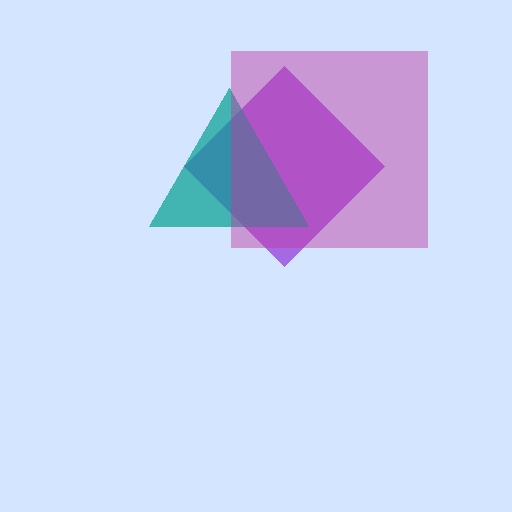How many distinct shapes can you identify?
There are 3 distinct shapes: a purple diamond, a teal triangle, a magenta square.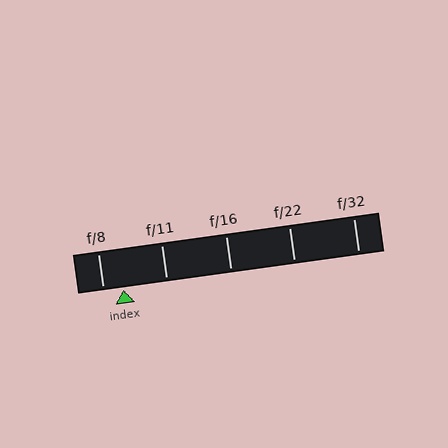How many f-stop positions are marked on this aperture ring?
There are 5 f-stop positions marked.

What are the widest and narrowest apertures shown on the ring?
The widest aperture shown is f/8 and the narrowest is f/32.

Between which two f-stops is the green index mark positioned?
The index mark is between f/8 and f/11.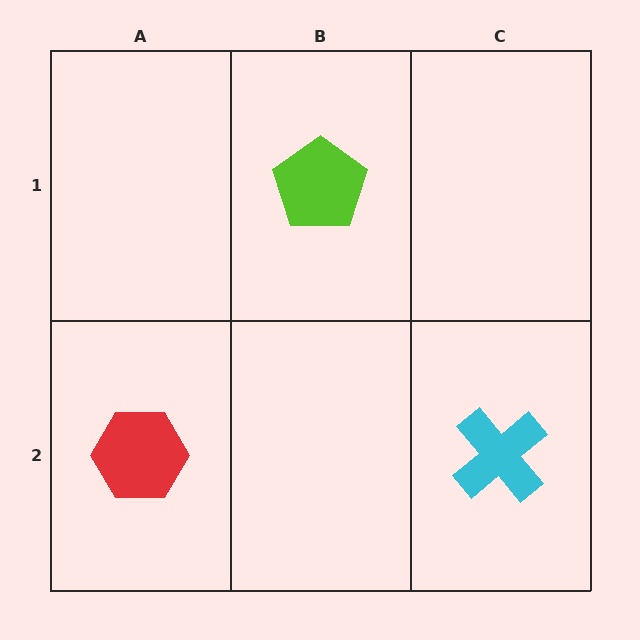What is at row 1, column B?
A lime pentagon.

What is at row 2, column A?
A red hexagon.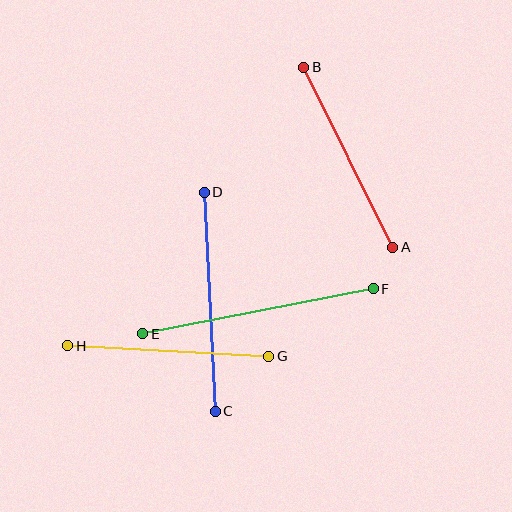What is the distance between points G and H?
The distance is approximately 201 pixels.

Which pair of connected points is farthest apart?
Points E and F are farthest apart.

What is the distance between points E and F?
The distance is approximately 235 pixels.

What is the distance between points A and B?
The distance is approximately 201 pixels.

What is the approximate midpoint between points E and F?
The midpoint is at approximately (258, 311) pixels.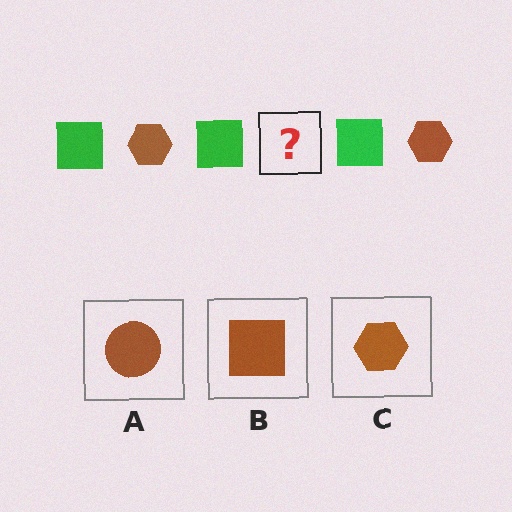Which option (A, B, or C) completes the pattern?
C.